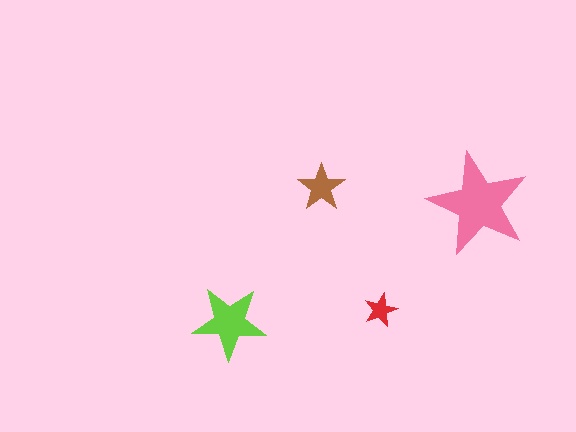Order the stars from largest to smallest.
the pink one, the lime one, the brown one, the red one.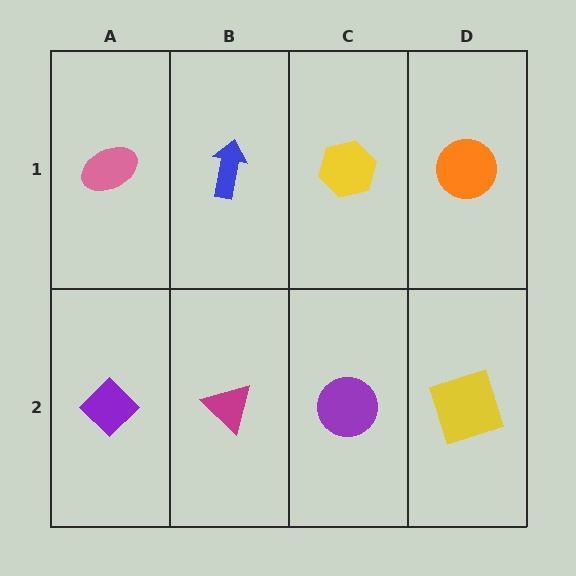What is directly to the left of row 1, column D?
A yellow hexagon.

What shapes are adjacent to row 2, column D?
An orange circle (row 1, column D), a purple circle (row 2, column C).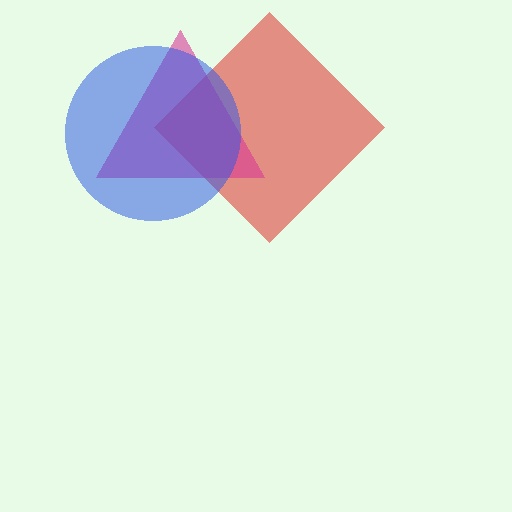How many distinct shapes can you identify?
There are 3 distinct shapes: a red diamond, a magenta triangle, a blue circle.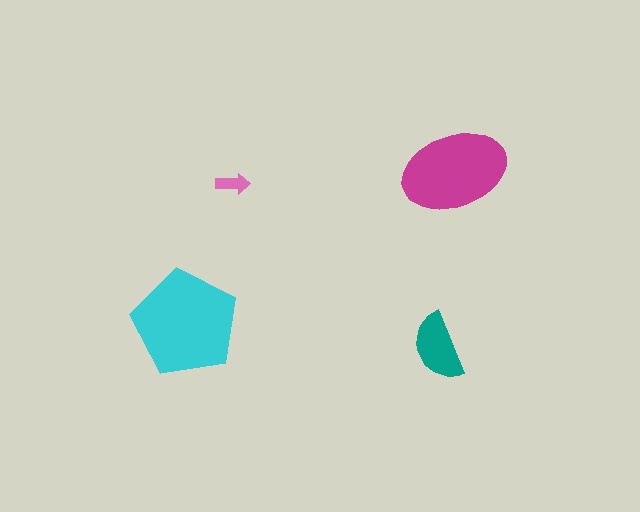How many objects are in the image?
There are 4 objects in the image.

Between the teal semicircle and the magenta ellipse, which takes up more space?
The magenta ellipse.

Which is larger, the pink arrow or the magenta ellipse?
The magenta ellipse.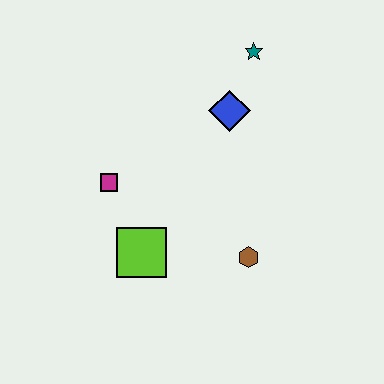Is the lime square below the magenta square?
Yes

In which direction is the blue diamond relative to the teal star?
The blue diamond is below the teal star.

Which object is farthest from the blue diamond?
The lime square is farthest from the blue diamond.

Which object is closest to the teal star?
The blue diamond is closest to the teal star.